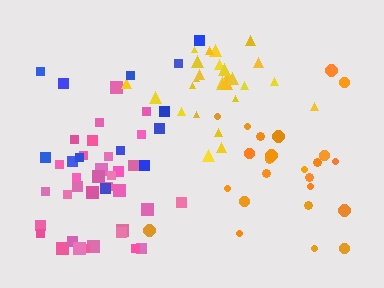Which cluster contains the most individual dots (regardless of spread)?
Pink (34).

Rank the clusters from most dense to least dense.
yellow, pink, orange, blue.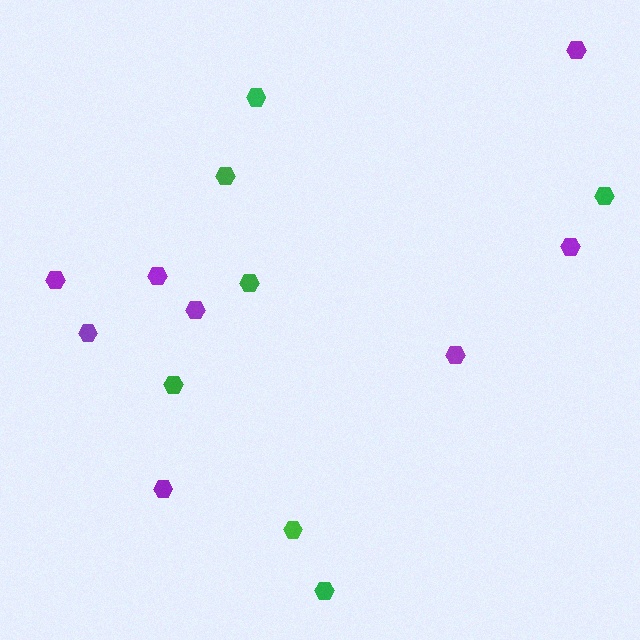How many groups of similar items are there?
There are 2 groups: one group of green hexagons (7) and one group of purple hexagons (8).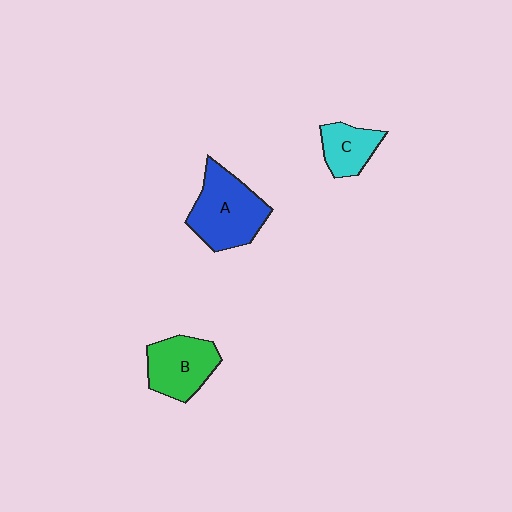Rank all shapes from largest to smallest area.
From largest to smallest: A (blue), B (green), C (cyan).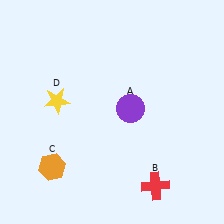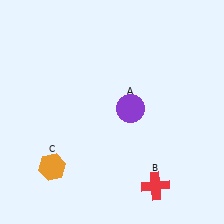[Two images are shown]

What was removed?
The yellow star (D) was removed in Image 2.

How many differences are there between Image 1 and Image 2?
There is 1 difference between the two images.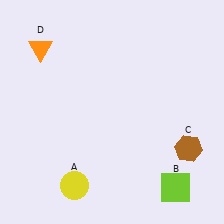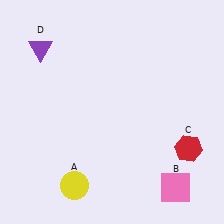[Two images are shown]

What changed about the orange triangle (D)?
In Image 1, D is orange. In Image 2, it changed to purple.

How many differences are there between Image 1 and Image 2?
There are 3 differences between the two images.